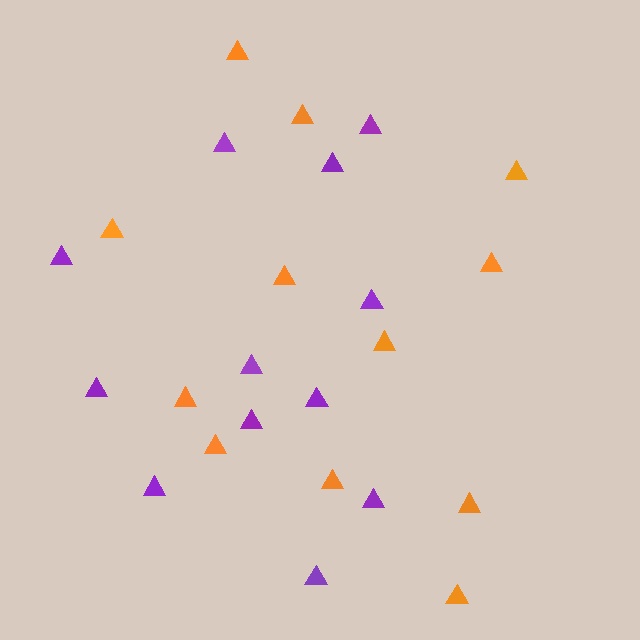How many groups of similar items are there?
There are 2 groups: one group of orange triangles (12) and one group of purple triangles (12).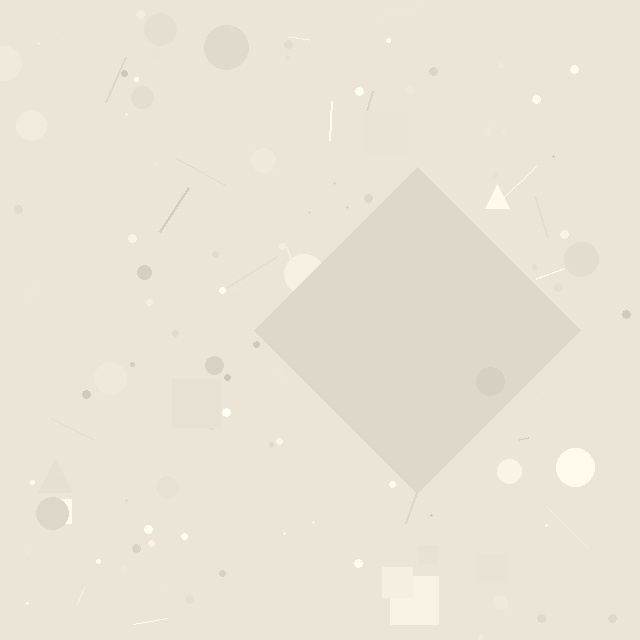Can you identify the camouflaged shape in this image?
The camouflaged shape is a diamond.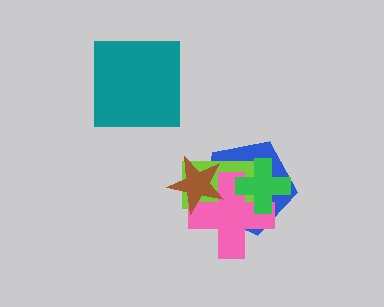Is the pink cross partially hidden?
Yes, it is partially covered by another shape.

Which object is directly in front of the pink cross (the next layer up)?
The green cross is directly in front of the pink cross.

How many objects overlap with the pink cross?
4 objects overlap with the pink cross.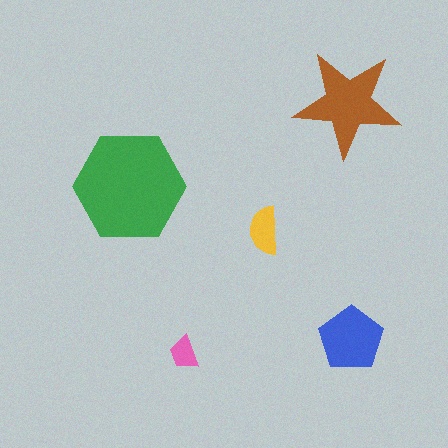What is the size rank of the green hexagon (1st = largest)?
1st.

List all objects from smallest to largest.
The pink trapezoid, the yellow semicircle, the blue pentagon, the brown star, the green hexagon.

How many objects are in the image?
There are 5 objects in the image.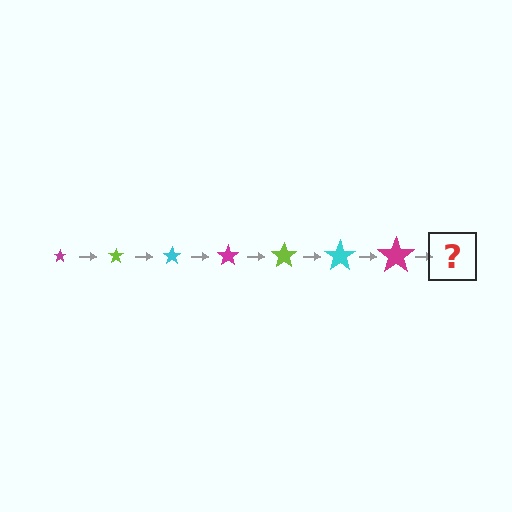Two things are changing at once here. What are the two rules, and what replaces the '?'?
The two rules are that the star grows larger each step and the color cycles through magenta, lime, and cyan. The '?' should be a lime star, larger than the previous one.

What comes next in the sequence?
The next element should be a lime star, larger than the previous one.